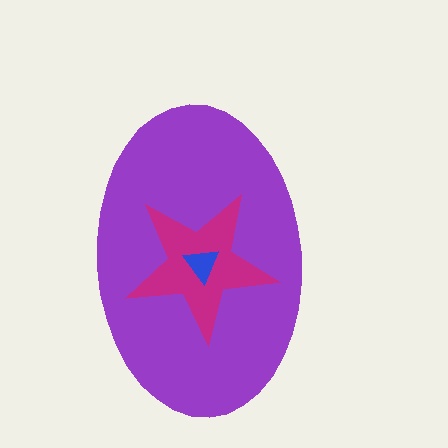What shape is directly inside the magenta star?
The blue triangle.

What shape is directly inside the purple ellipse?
The magenta star.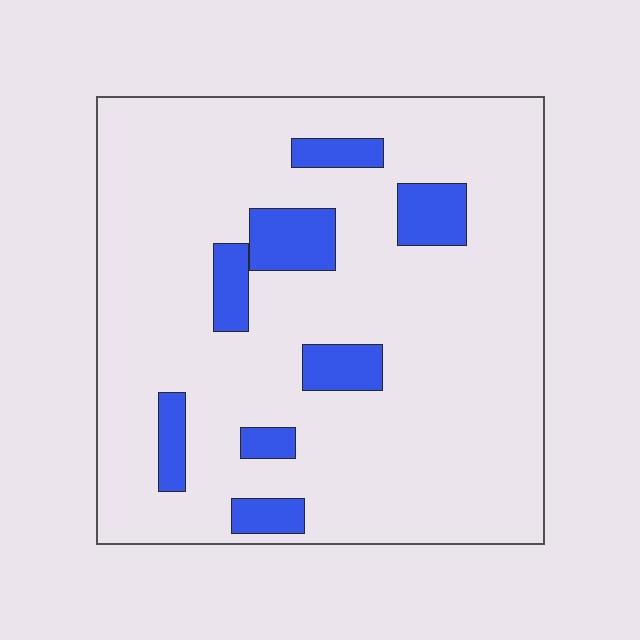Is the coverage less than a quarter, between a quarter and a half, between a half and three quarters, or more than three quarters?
Less than a quarter.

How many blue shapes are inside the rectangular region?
8.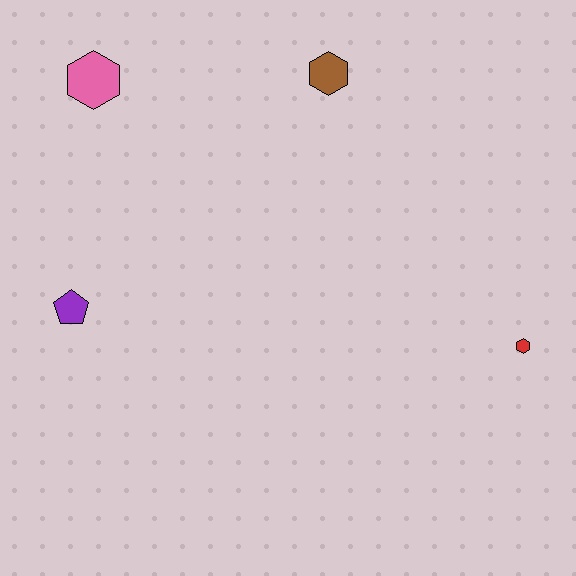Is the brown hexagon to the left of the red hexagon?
Yes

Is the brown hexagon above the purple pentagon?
Yes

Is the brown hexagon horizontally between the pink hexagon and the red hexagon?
Yes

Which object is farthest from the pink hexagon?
The red hexagon is farthest from the pink hexagon.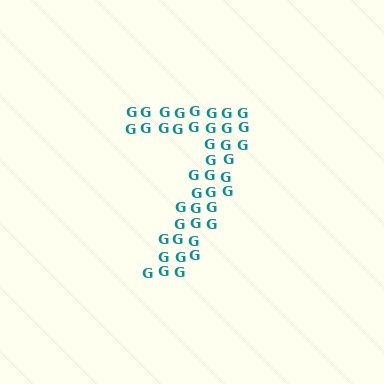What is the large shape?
The large shape is the digit 7.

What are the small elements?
The small elements are letter G's.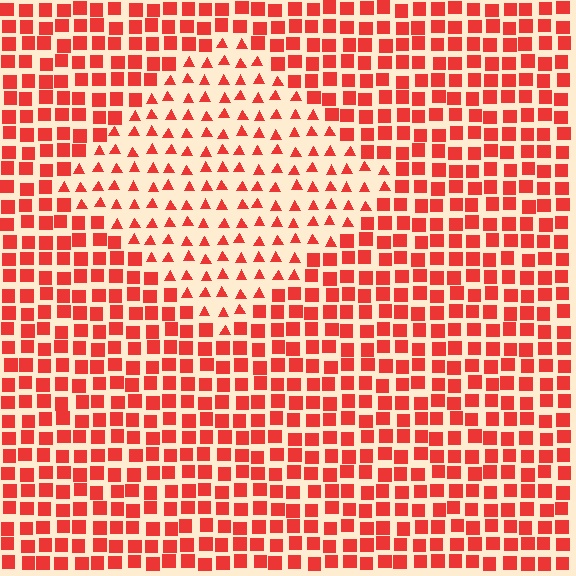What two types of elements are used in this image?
The image uses triangles inside the diamond region and squares outside it.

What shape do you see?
I see a diamond.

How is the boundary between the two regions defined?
The boundary is defined by a change in element shape: triangles inside vs. squares outside. All elements share the same color and spacing.